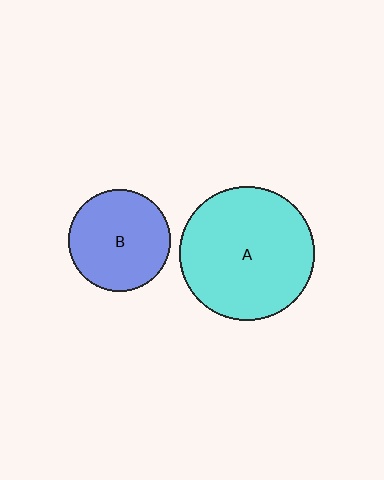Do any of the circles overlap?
No, none of the circles overlap.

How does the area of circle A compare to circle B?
Approximately 1.7 times.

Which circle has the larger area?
Circle A (cyan).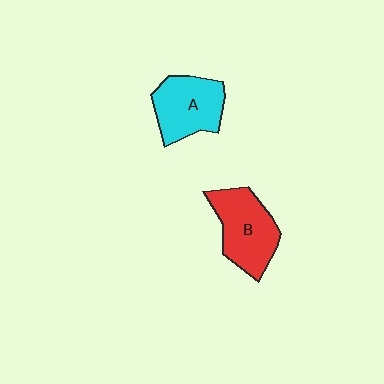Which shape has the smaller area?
Shape A (cyan).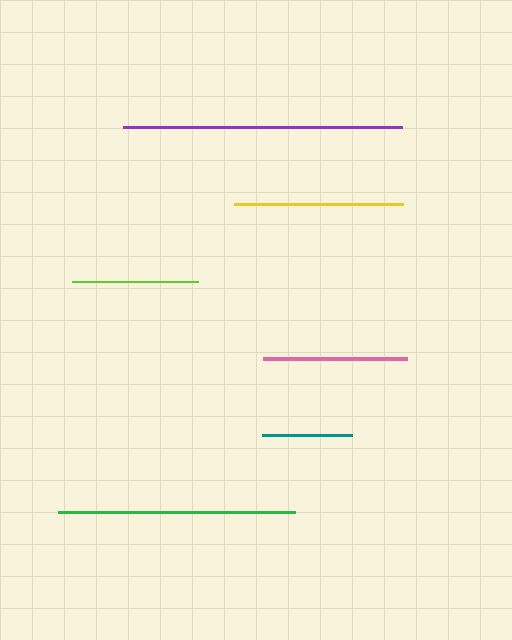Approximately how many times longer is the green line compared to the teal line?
The green line is approximately 2.6 times the length of the teal line.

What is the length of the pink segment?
The pink segment is approximately 145 pixels long.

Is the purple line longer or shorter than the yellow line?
The purple line is longer than the yellow line.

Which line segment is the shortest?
The teal line is the shortest at approximately 90 pixels.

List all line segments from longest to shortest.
From longest to shortest: purple, green, yellow, pink, lime, teal.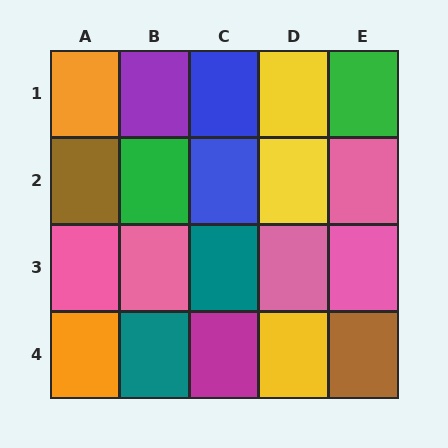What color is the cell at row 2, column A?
Brown.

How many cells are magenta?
1 cell is magenta.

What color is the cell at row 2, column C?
Blue.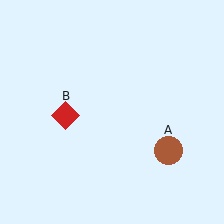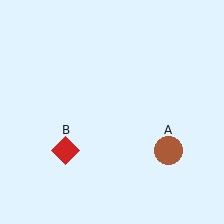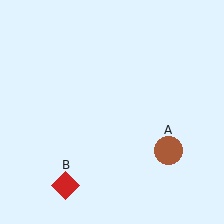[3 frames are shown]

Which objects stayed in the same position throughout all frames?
Brown circle (object A) remained stationary.